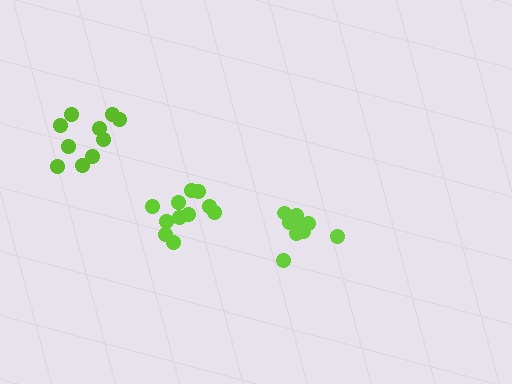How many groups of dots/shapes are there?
There are 3 groups.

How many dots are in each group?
Group 1: 11 dots, Group 2: 10 dots, Group 3: 11 dots (32 total).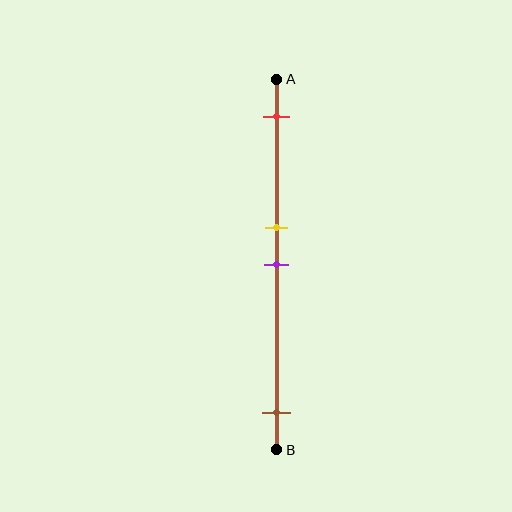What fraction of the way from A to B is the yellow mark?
The yellow mark is approximately 40% (0.4) of the way from A to B.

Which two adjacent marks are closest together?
The yellow and purple marks are the closest adjacent pair.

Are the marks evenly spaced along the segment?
No, the marks are not evenly spaced.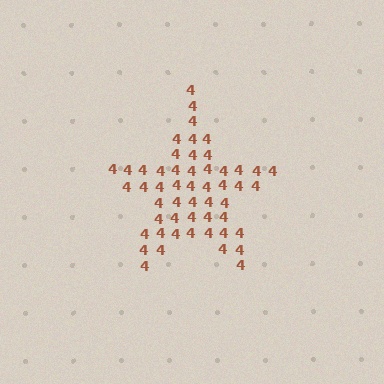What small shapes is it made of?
It is made of small digit 4's.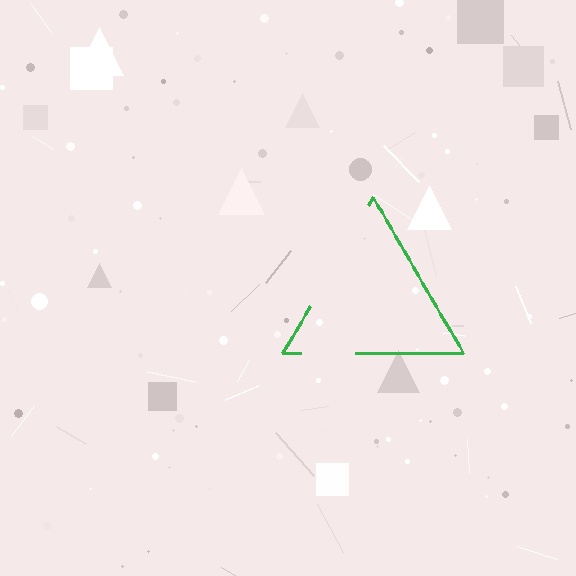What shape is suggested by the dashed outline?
The dashed outline suggests a triangle.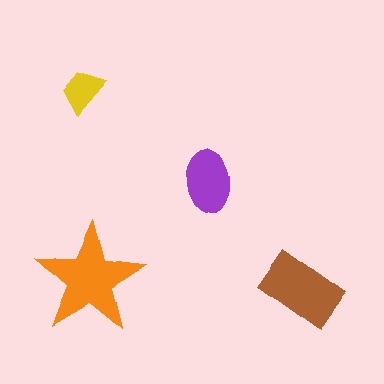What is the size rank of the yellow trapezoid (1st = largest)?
4th.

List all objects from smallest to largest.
The yellow trapezoid, the purple ellipse, the brown rectangle, the orange star.